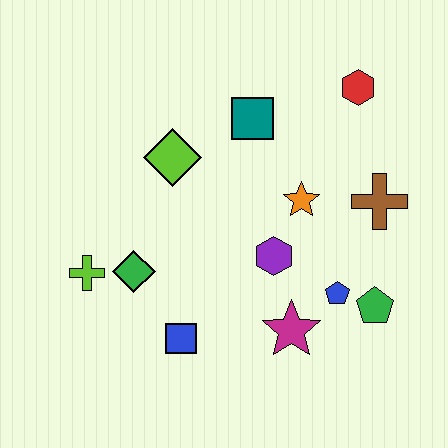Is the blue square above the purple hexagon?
No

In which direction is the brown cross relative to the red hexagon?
The brown cross is below the red hexagon.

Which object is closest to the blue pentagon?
The green pentagon is closest to the blue pentagon.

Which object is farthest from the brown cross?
The lime cross is farthest from the brown cross.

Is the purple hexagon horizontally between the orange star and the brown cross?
No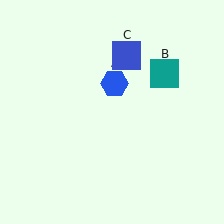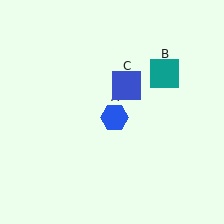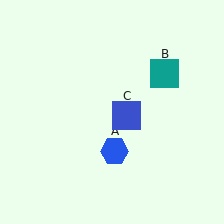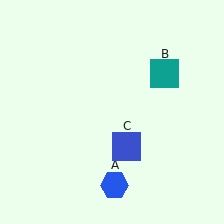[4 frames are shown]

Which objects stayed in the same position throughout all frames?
Teal square (object B) remained stationary.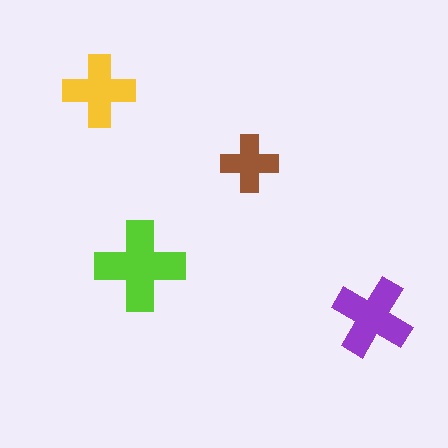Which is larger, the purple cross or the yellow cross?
The purple one.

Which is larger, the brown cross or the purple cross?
The purple one.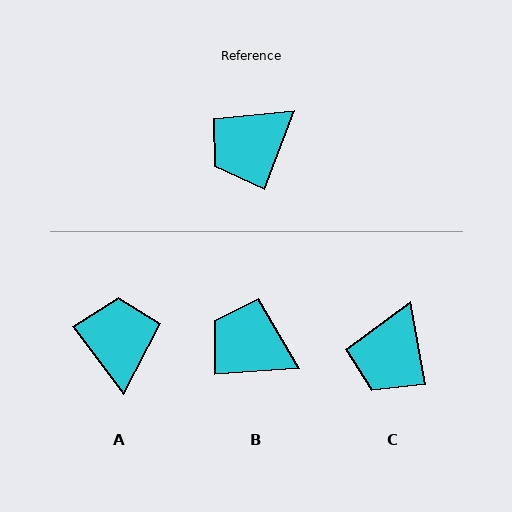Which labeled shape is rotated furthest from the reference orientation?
A, about 123 degrees away.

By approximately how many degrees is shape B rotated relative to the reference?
Approximately 65 degrees clockwise.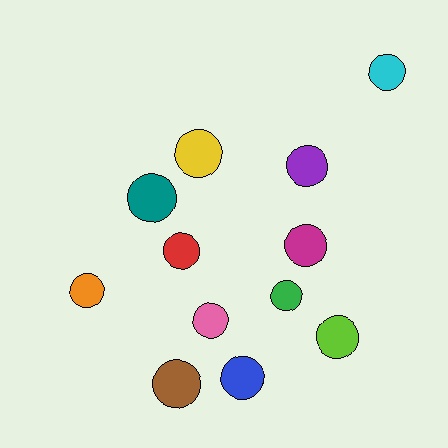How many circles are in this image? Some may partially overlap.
There are 12 circles.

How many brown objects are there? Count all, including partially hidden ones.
There is 1 brown object.